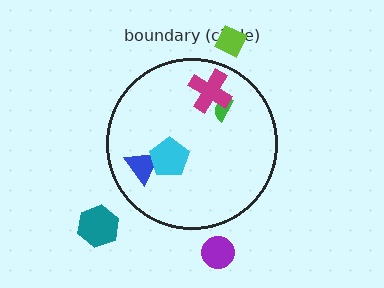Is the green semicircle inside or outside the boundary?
Inside.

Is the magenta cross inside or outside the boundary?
Inside.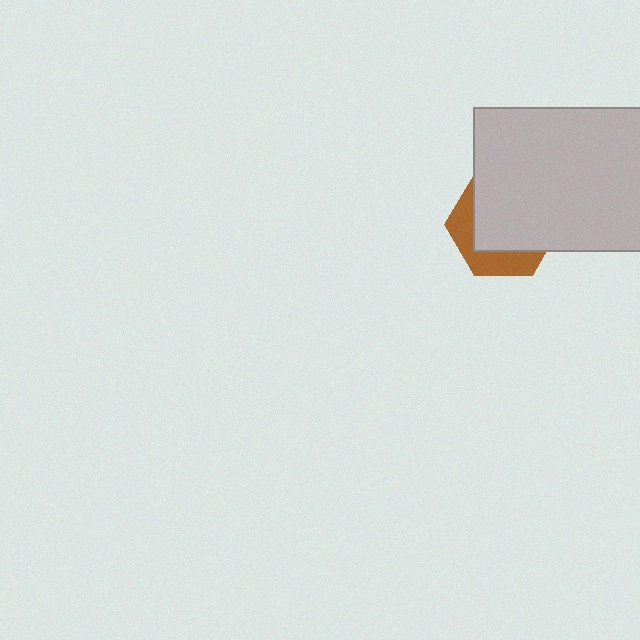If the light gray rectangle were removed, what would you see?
You would see the complete brown hexagon.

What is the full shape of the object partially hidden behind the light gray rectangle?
The partially hidden object is a brown hexagon.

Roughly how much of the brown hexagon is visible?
A small part of it is visible (roughly 34%).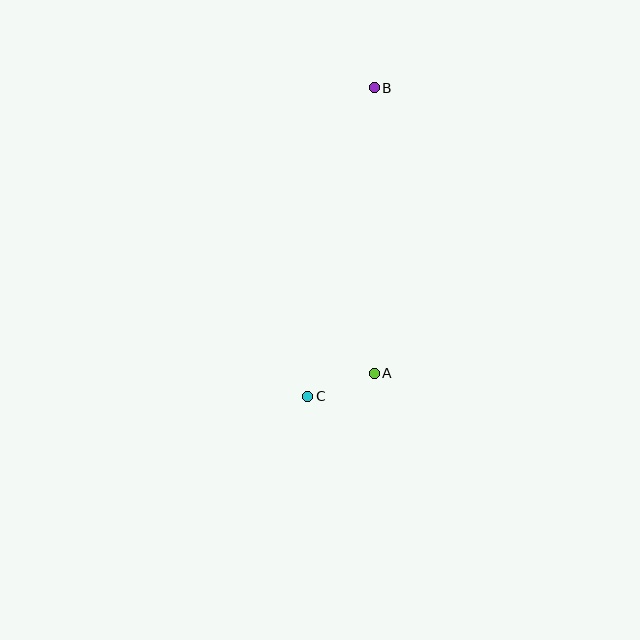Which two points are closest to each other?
Points A and C are closest to each other.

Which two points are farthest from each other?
Points B and C are farthest from each other.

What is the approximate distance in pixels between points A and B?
The distance between A and B is approximately 285 pixels.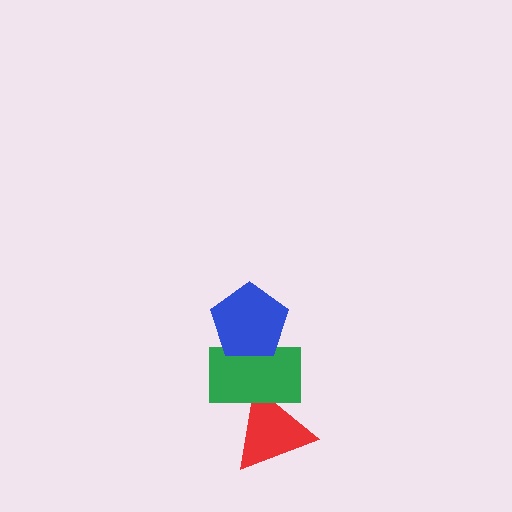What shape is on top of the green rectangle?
The blue pentagon is on top of the green rectangle.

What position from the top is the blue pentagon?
The blue pentagon is 1st from the top.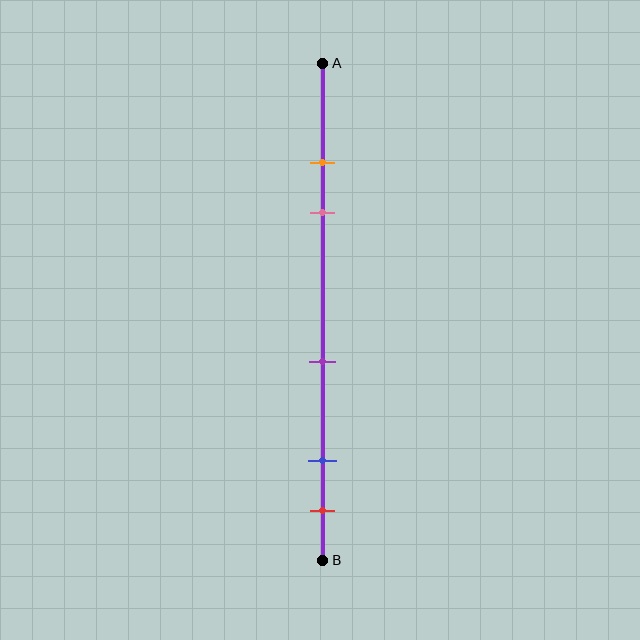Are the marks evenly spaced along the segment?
No, the marks are not evenly spaced.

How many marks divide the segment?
There are 5 marks dividing the segment.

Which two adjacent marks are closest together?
The orange and pink marks are the closest adjacent pair.